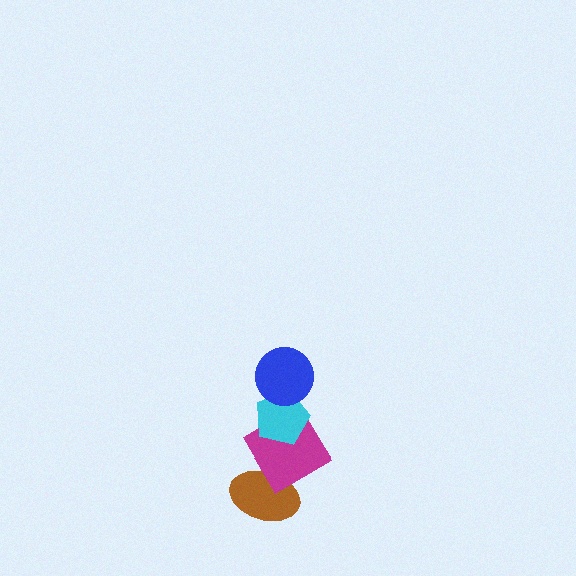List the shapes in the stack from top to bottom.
From top to bottom: the blue circle, the cyan pentagon, the magenta diamond, the brown ellipse.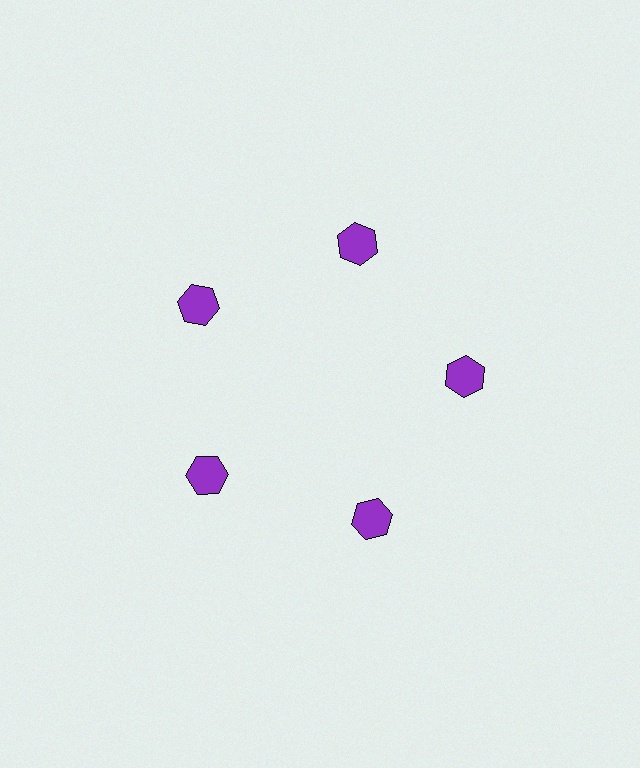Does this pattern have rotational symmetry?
Yes, this pattern has 5-fold rotational symmetry. It looks the same after rotating 72 degrees around the center.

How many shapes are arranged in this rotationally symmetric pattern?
There are 5 shapes, arranged in 5 groups of 1.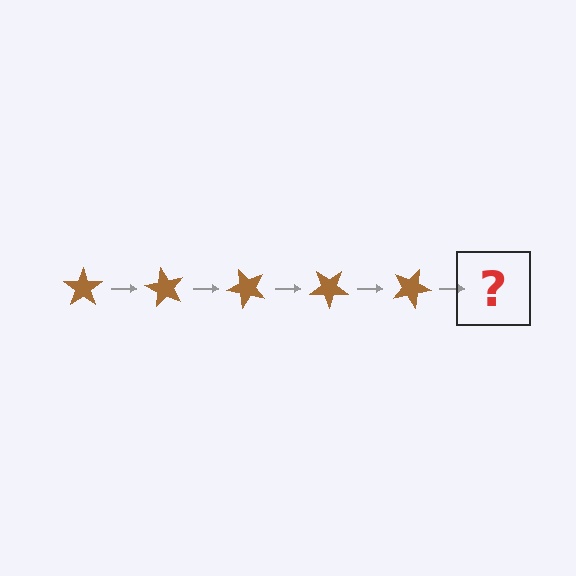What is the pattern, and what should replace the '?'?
The pattern is that the star rotates 60 degrees each step. The '?' should be a brown star rotated 300 degrees.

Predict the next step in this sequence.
The next step is a brown star rotated 300 degrees.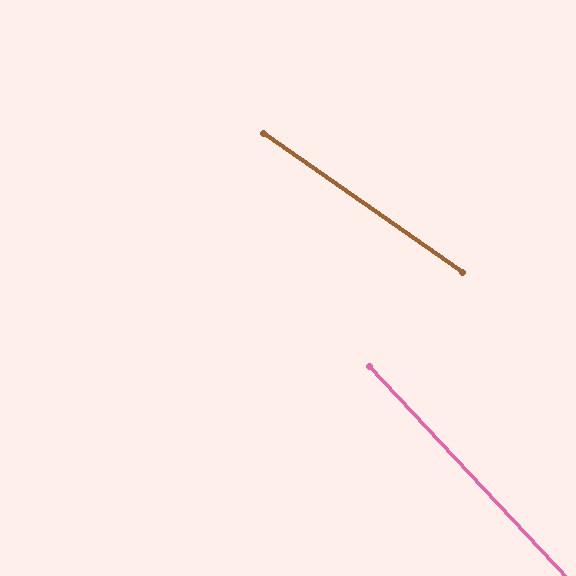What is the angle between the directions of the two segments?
Approximately 12 degrees.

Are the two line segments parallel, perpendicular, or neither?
Neither parallel nor perpendicular — they differ by about 12°.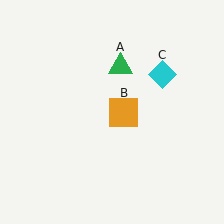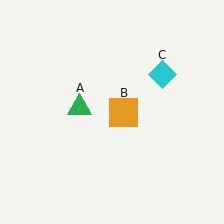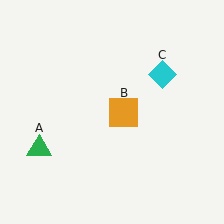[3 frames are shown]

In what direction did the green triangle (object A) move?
The green triangle (object A) moved down and to the left.